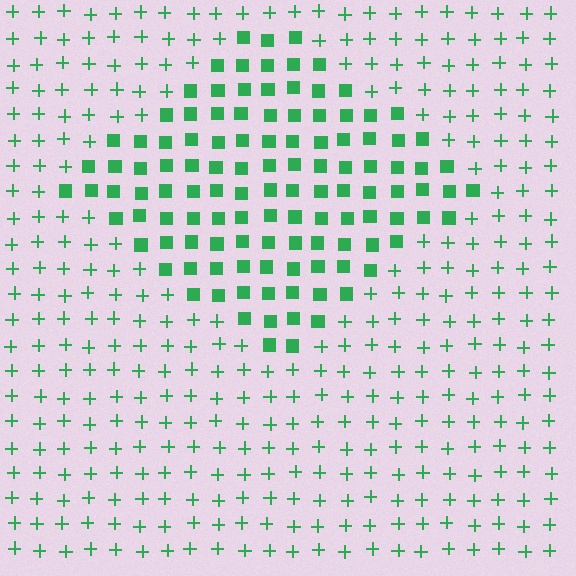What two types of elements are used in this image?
The image uses squares inside the diamond region and plus signs outside it.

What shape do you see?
I see a diamond.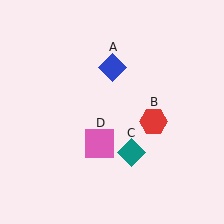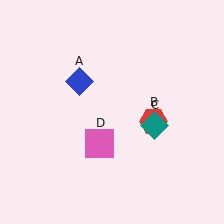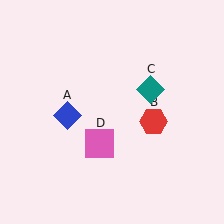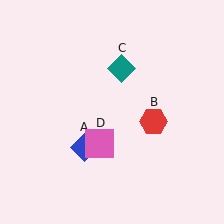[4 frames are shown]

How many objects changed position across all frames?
2 objects changed position: blue diamond (object A), teal diamond (object C).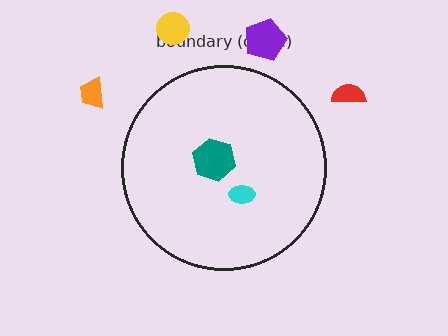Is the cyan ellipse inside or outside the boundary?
Inside.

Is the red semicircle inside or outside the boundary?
Outside.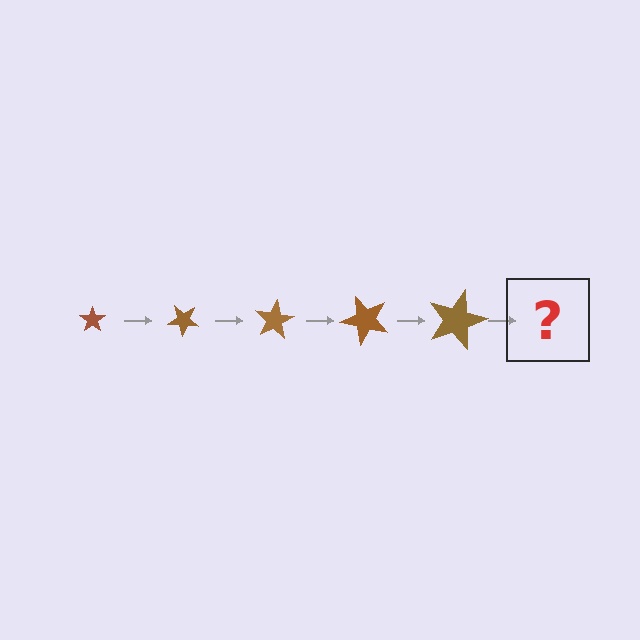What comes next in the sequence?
The next element should be a star, larger than the previous one and rotated 200 degrees from the start.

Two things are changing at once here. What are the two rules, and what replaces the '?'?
The two rules are that the star grows larger each step and it rotates 40 degrees each step. The '?' should be a star, larger than the previous one and rotated 200 degrees from the start.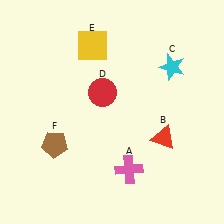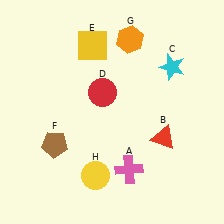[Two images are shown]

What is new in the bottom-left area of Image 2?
A yellow circle (H) was added in the bottom-left area of Image 2.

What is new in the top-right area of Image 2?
An orange hexagon (G) was added in the top-right area of Image 2.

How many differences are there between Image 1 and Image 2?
There are 2 differences between the two images.